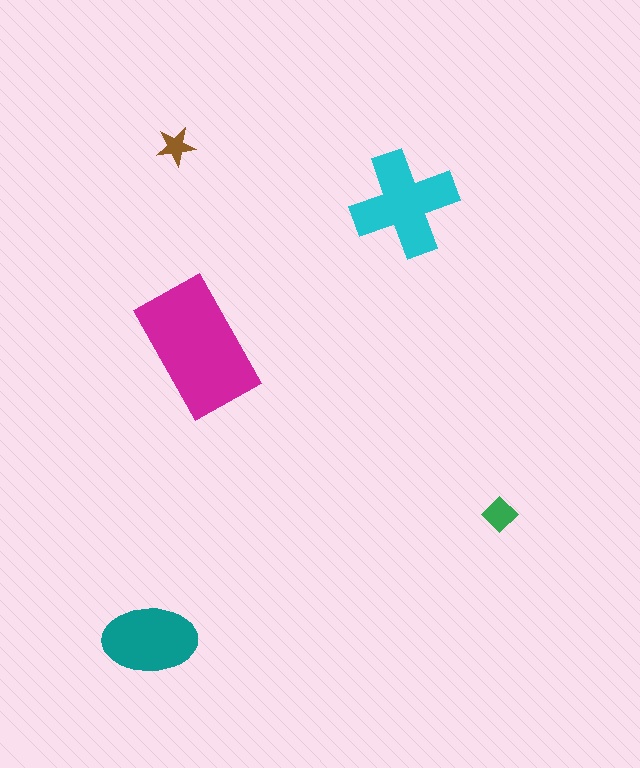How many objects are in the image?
There are 5 objects in the image.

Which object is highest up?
The brown star is topmost.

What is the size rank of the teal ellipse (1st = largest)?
3rd.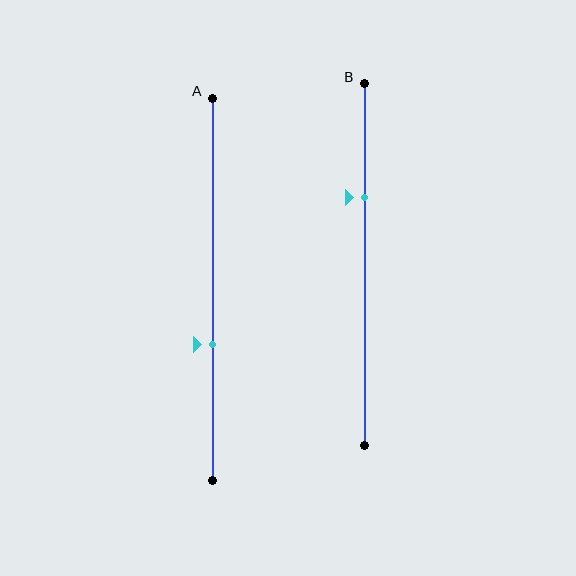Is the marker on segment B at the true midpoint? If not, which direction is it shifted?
No, the marker on segment B is shifted upward by about 19% of the segment length.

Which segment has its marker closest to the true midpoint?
Segment A has its marker closest to the true midpoint.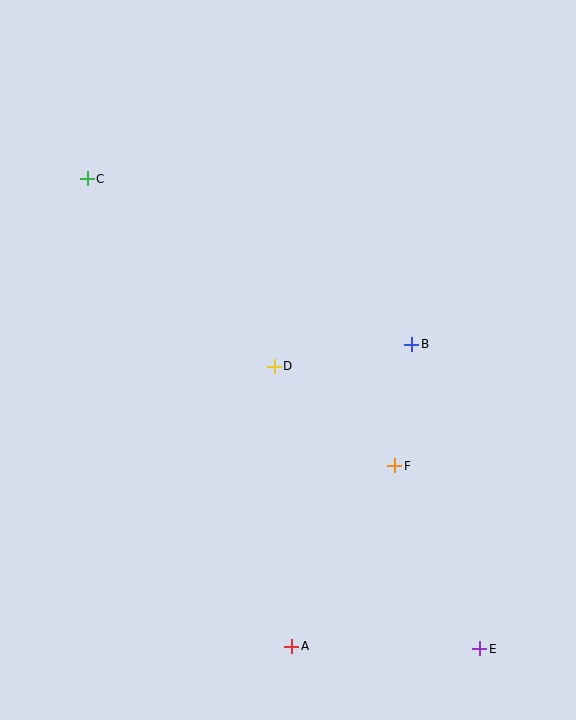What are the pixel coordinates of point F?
Point F is at (395, 466).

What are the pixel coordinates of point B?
Point B is at (412, 344).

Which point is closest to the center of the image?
Point D at (274, 366) is closest to the center.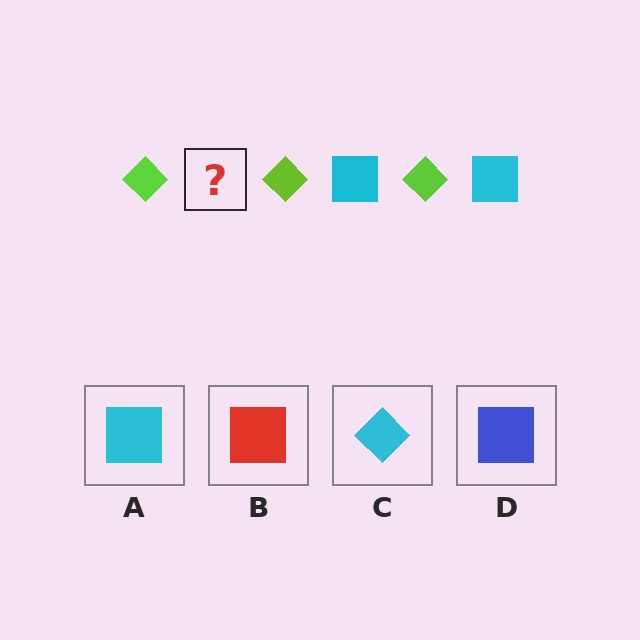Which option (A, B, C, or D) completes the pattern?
A.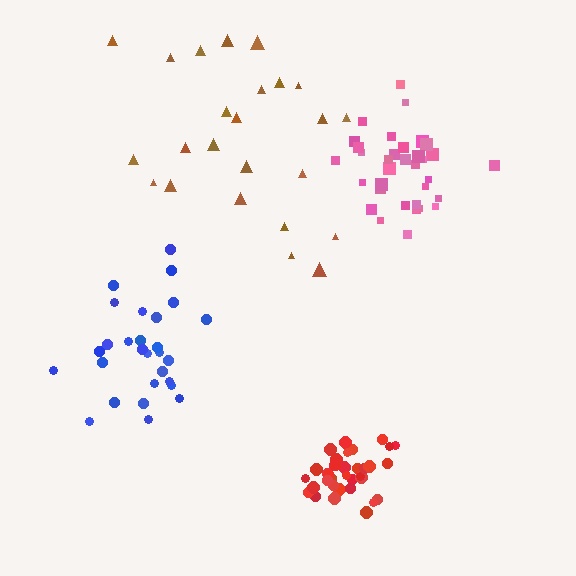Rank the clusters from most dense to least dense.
red, pink, blue, brown.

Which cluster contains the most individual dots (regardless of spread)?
Red (35).